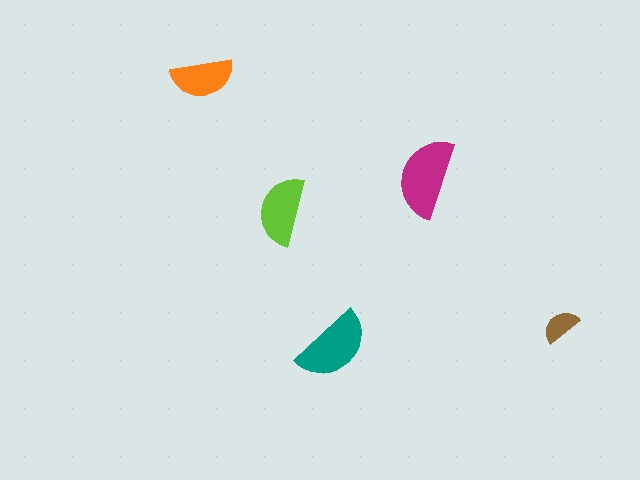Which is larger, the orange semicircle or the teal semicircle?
The teal one.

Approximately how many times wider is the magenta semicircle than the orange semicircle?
About 1.5 times wider.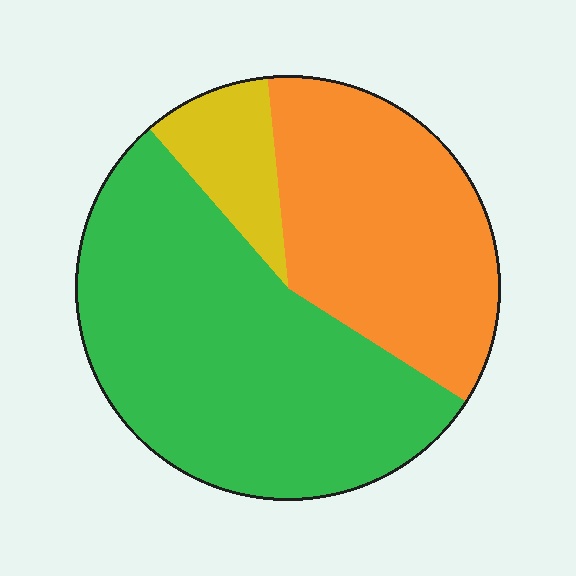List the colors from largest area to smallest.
From largest to smallest: green, orange, yellow.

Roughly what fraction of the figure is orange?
Orange takes up between a quarter and a half of the figure.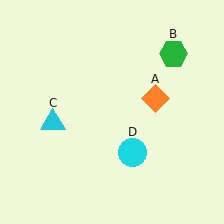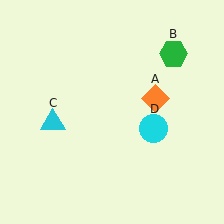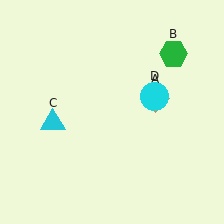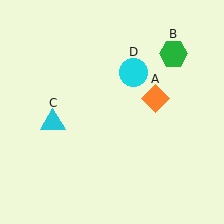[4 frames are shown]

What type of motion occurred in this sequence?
The cyan circle (object D) rotated counterclockwise around the center of the scene.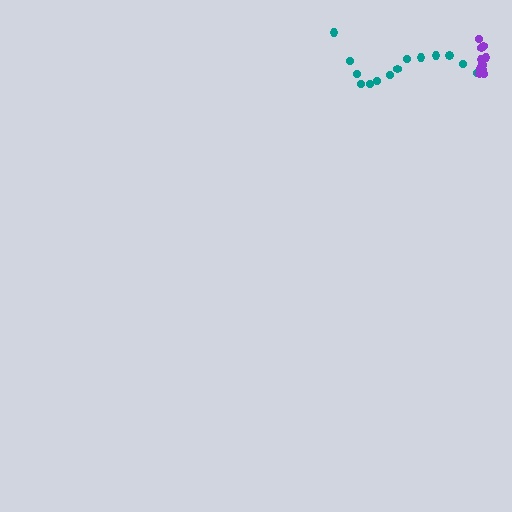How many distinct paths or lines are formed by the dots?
There are 2 distinct paths.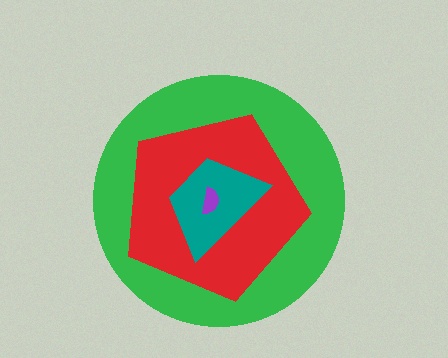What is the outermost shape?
The green circle.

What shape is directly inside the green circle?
The red pentagon.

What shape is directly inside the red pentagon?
The teal trapezoid.